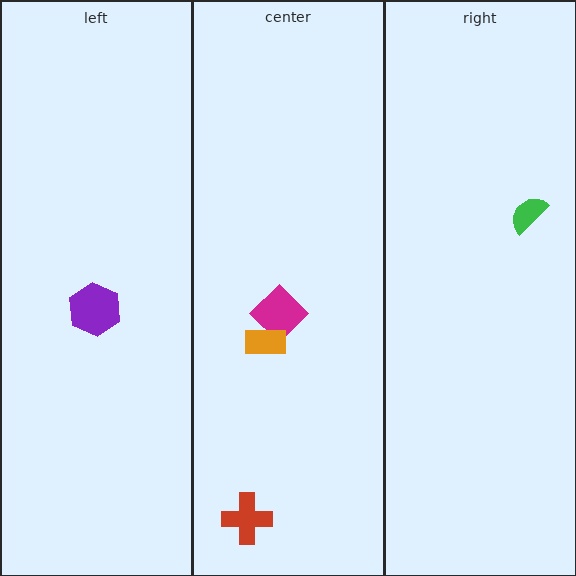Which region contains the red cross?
The center region.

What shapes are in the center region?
The red cross, the magenta diamond, the orange rectangle.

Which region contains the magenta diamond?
The center region.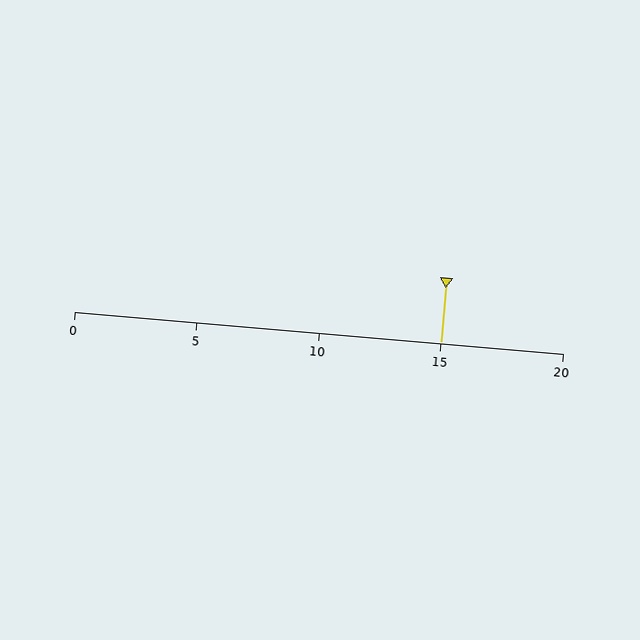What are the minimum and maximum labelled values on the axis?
The axis runs from 0 to 20.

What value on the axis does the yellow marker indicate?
The marker indicates approximately 15.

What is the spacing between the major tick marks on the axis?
The major ticks are spaced 5 apart.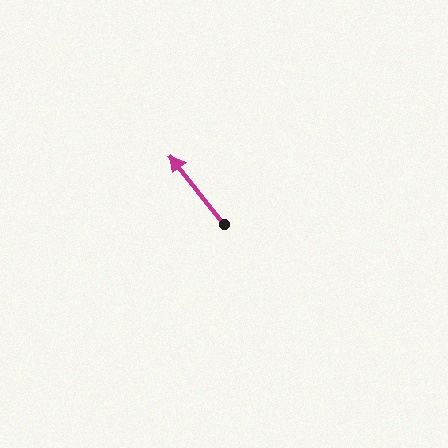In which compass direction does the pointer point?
Northwest.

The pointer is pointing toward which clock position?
Roughly 11 o'clock.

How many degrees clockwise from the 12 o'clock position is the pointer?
Approximately 322 degrees.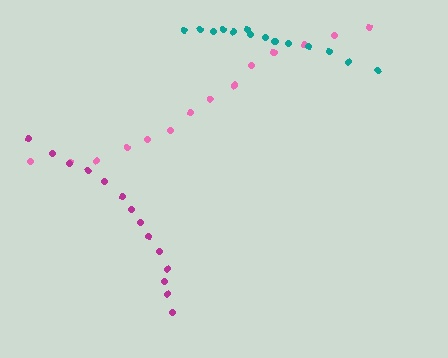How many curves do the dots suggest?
There are 3 distinct paths.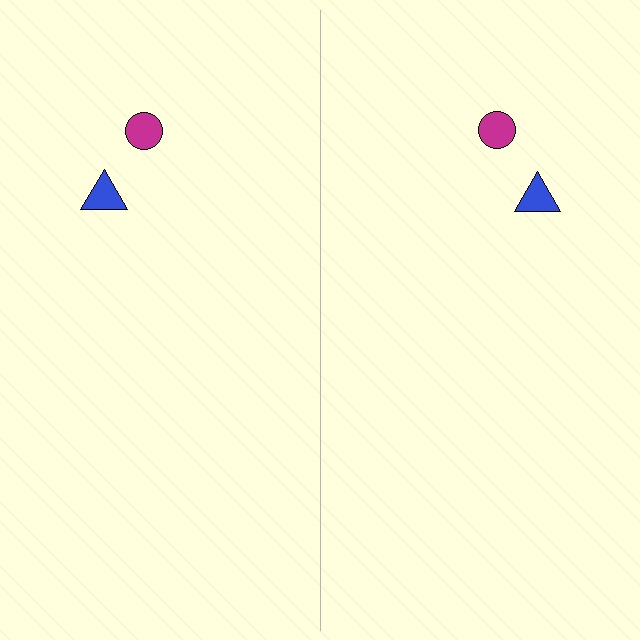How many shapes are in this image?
There are 4 shapes in this image.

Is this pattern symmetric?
Yes, this pattern has bilateral (reflection) symmetry.